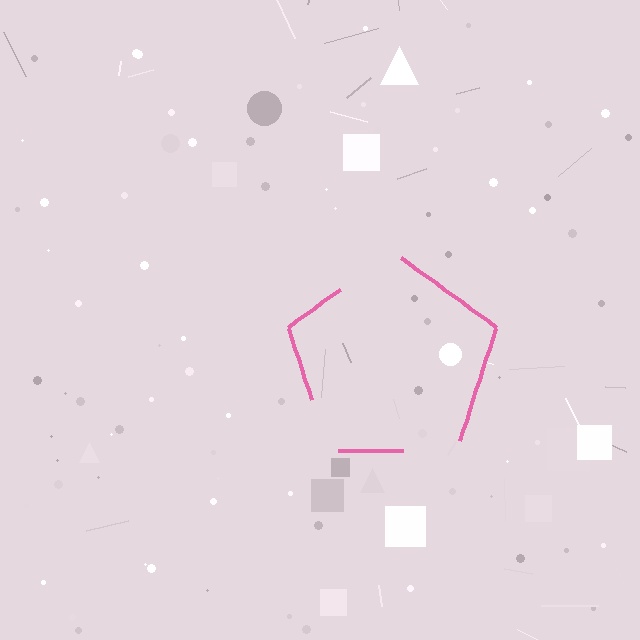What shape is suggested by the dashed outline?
The dashed outline suggests a pentagon.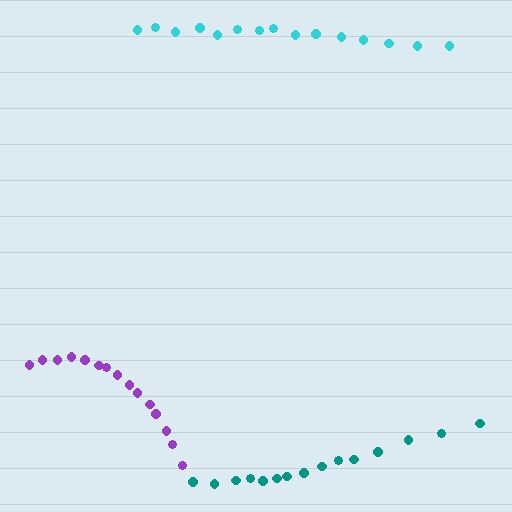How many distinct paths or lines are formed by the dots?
There are 3 distinct paths.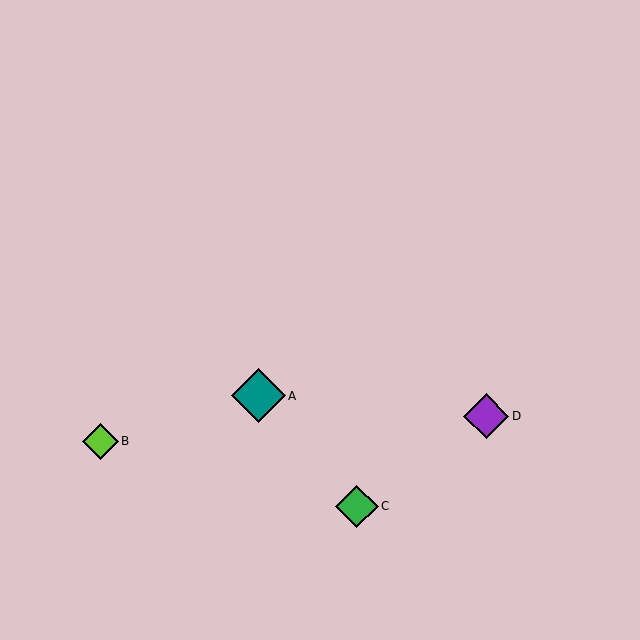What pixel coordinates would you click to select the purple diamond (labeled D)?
Click at (486, 416) to select the purple diamond D.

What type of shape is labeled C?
Shape C is a green diamond.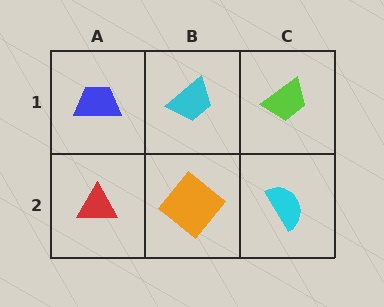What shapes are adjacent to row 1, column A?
A red triangle (row 2, column A), a cyan trapezoid (row 1, column B).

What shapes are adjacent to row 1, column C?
A cyan semicircle (row 2, column C), a cyan trapezoid (row 1, column B).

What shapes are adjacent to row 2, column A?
A blue trapezoid (row 1, column A), an orange diamond (row 2, column B).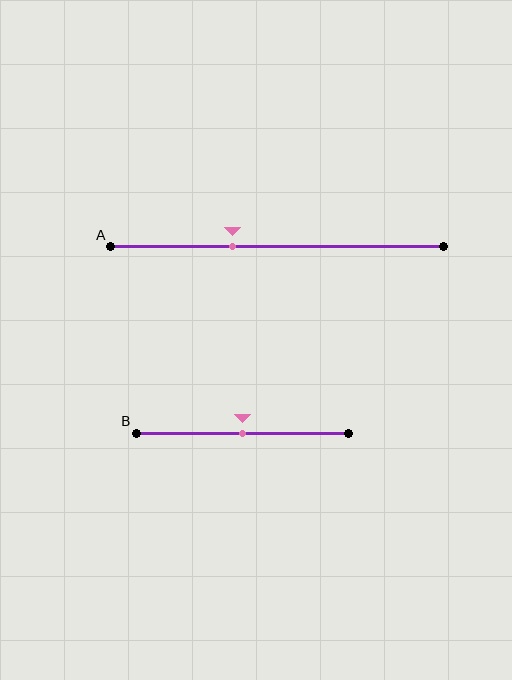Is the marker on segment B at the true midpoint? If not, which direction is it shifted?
Yes, the marker on segment B is at the true midpoint.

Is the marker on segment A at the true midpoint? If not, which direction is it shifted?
No, the marker on segment A is shifted to the left by about 13% of the segment length.